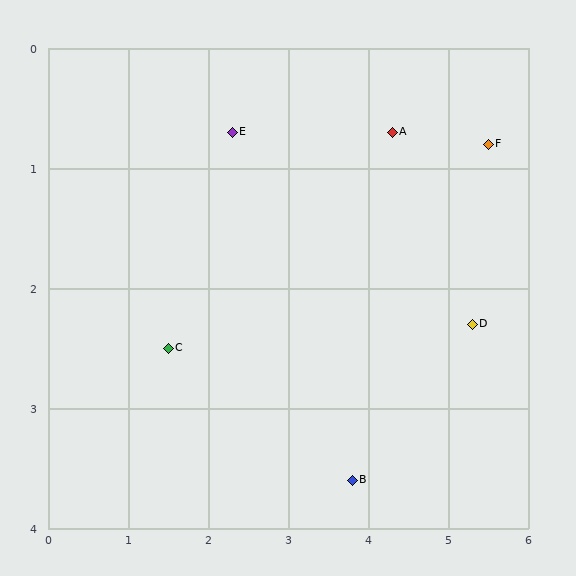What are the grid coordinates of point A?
Point A is at approximately (4.3, 0.7).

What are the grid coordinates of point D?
Point D is at approximately (5.3, 2.3).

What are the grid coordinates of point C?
Point C is at approximately (1.5, 2.5).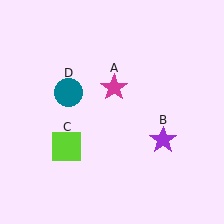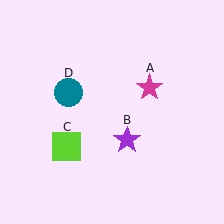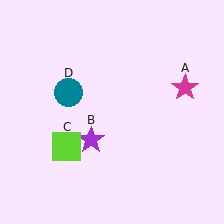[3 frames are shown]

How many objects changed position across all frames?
2 objects changed position: magenta star (object A), purple star (object B).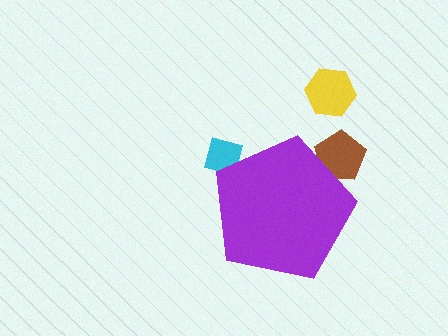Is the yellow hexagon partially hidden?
No, the yellow hexagon is fully visible.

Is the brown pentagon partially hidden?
Yes, the brown pentagon is partially hidden behind the purple pentagon.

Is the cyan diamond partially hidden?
Yes, the cyan diamond is partially hidden behind the purple pentagon.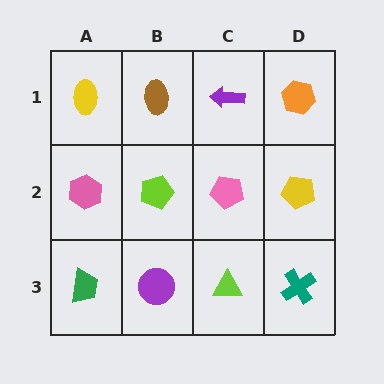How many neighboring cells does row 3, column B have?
3.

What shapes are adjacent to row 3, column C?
A pink pentagon (row 2, column C), a purple circle (row 3, column B), a teal cross (row 3, column D).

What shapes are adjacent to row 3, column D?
A yellow pentagon (row 2, column D), a lime triangle (row 3, column C).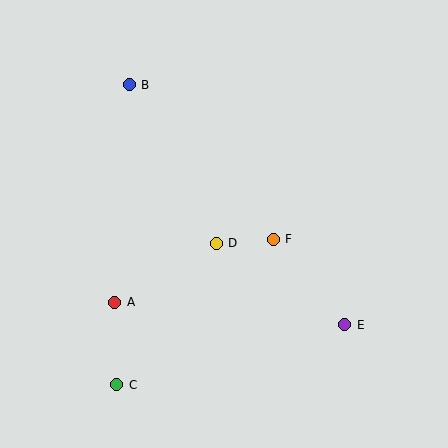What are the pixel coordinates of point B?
Point B is at (129, 85).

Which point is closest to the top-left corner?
Point B is closest to the top-left corner.